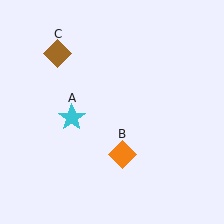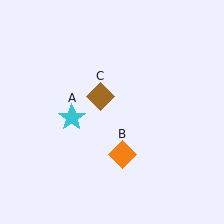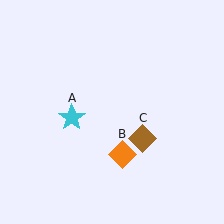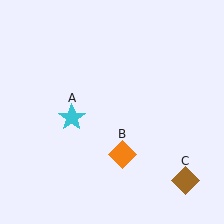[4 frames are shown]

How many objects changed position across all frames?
1 object changed position: brown diamond (object C).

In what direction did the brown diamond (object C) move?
The brown diamond (object C) moved down and to the right.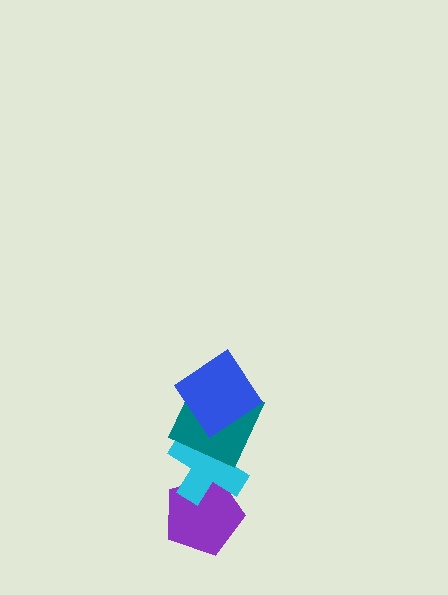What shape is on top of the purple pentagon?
The cyan cross is on top of the purple pentagon.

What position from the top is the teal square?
The teal square is 2nd from the top.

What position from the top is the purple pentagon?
The purple pentagon is 4th from the top.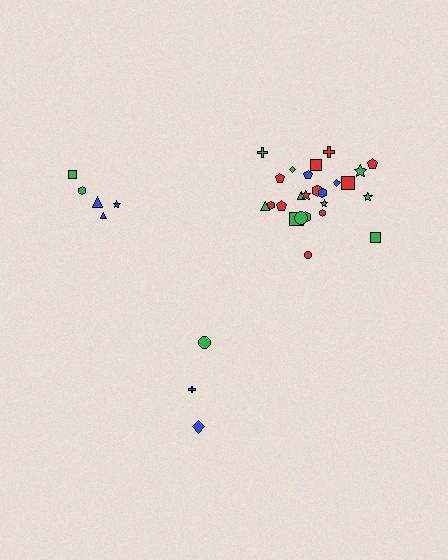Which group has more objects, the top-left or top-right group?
The top-right group.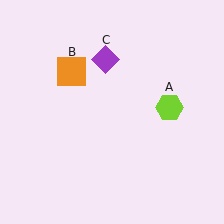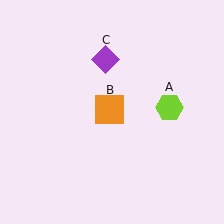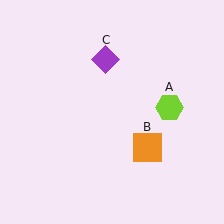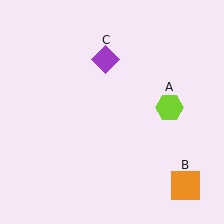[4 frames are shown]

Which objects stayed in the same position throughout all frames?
Lime hexagon (object A) and purple diamond (object C) remained stationary.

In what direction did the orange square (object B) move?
The orange square (object B) moved down and to the right.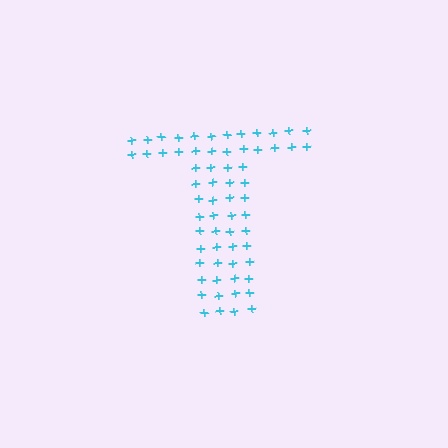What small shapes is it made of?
It is made of small plus signs.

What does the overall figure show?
The overall figure shows the letter T.